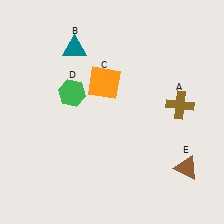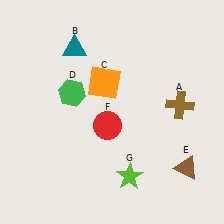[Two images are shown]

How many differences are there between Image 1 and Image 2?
There are 2 differences between the two images.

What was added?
A red circle (F), a lime star (G) were added in Image 2.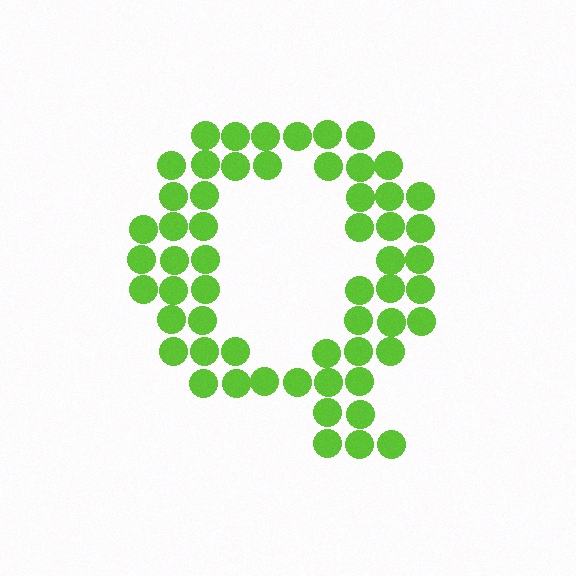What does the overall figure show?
The overall figure shows the letter Q.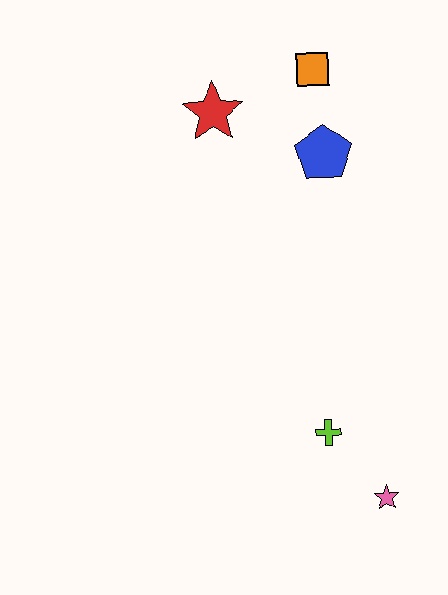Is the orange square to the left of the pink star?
Yes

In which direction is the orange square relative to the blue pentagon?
The orange square is above the blue pentagon.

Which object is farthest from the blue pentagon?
The pink star is farthest from the blue pentagon.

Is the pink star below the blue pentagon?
Yes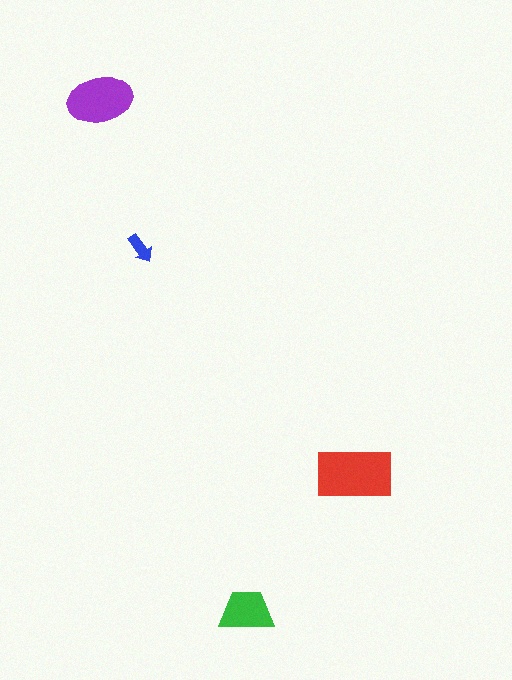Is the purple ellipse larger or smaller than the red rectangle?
Smaller.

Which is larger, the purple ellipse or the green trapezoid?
The purple ellipse.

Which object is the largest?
The red rectangle.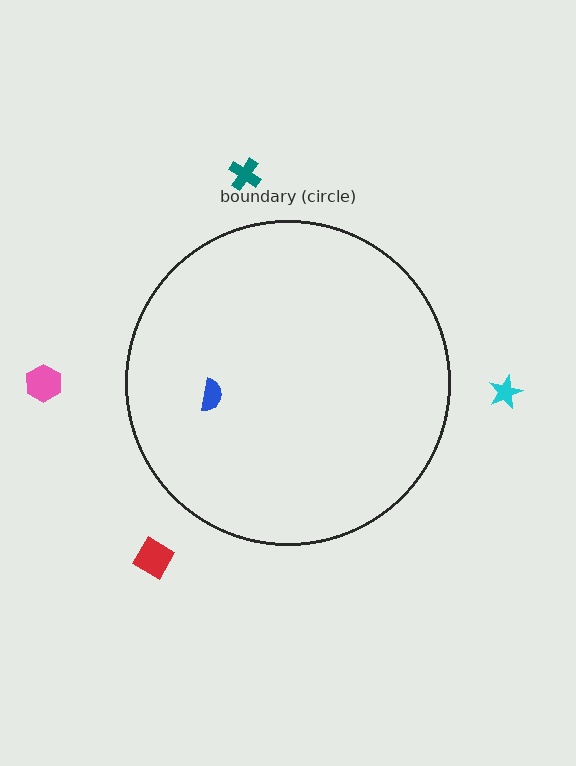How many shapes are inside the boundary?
1 inside, 4 outside.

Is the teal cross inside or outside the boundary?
Outside.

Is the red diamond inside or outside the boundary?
Outside.